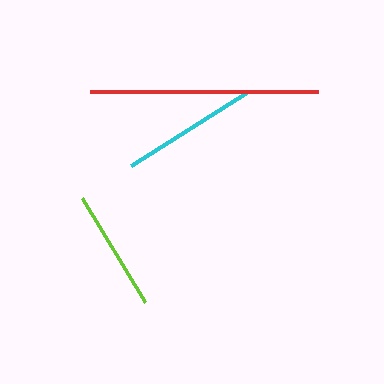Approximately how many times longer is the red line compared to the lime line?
The red line is approximately 1.9 times the length of the lime line.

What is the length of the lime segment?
The lime segment is approximately 121 pixels long.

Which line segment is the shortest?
The lime line is the shortest at approximately 121 pixels.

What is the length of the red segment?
The red segment is approximately 228 pixels long.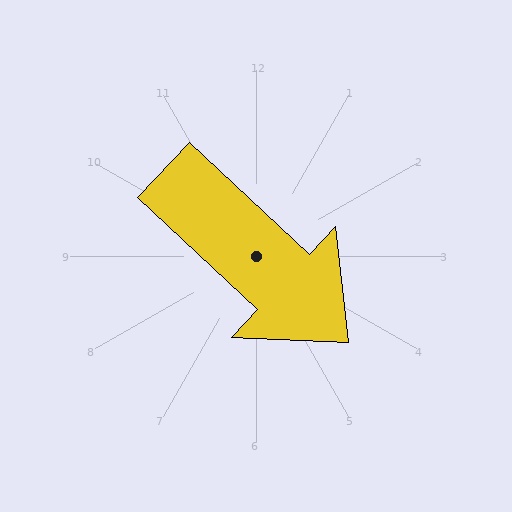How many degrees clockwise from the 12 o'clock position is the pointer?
Approximately 133 degrees.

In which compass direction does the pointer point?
Southeast.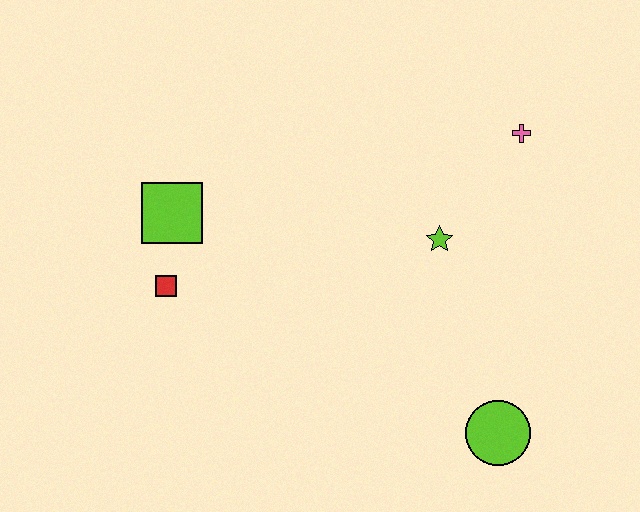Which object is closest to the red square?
The lime square is closest to the red square.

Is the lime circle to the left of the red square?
No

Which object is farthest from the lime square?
The lime circle is farthest from the lime square.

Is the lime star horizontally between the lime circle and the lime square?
Yes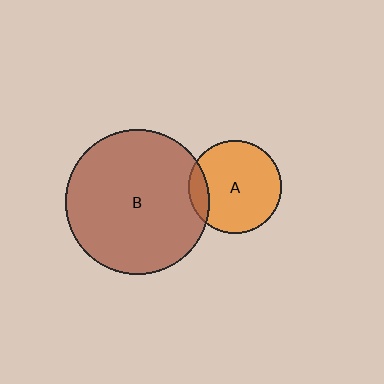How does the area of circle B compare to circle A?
Approximately 2.4 times.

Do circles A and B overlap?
Yes.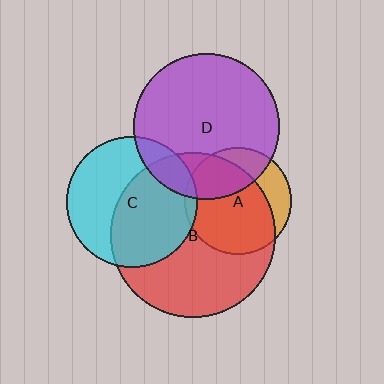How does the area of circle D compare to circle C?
Approximately 1.2 times.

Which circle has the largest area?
Circle B (red).